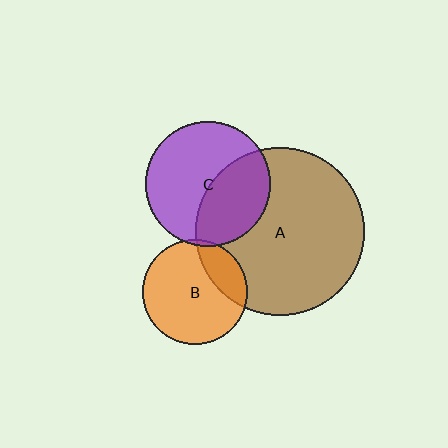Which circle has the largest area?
Circle A (brown).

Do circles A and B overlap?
Yes.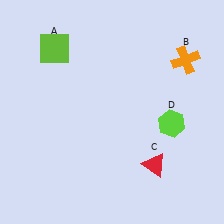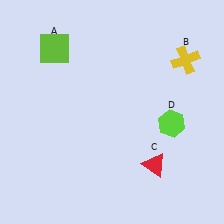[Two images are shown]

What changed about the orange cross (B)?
In Image 1, B is orange. In Image 2, it changed to yellow.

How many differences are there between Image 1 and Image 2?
There is 1 difference between the two images.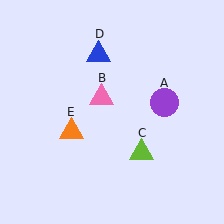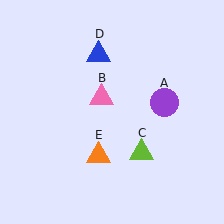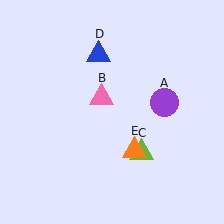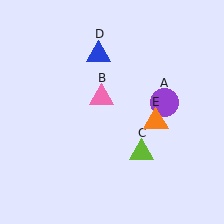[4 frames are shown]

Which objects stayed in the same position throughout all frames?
Purple circle (object A) and pink triangle (object B) and lime triangle (object C) and blue triangle (object D) remained stationary.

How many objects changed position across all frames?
1 object changed position: orange triangle (object E).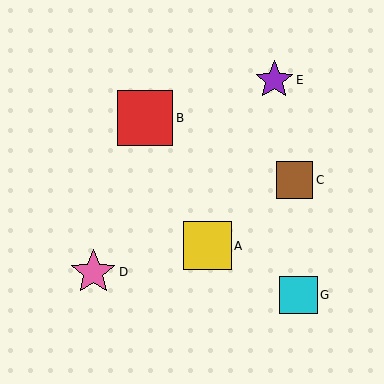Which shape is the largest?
The red square (labeled B) is the largest.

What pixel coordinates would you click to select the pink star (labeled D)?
Click at (93, 272) to select the pink star D.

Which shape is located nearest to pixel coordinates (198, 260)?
The yellow square (labeled A) at (207, 246) is nearest to that location.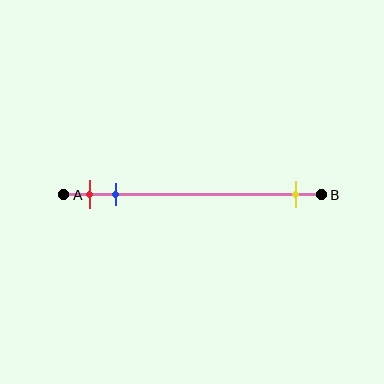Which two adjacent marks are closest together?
The red and blue marks are the closest adjacent pair.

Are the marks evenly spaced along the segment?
No, the marks are not evenly spaced.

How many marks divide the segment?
There are 3 marks dividing the segment.